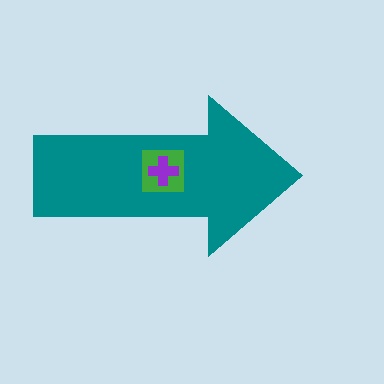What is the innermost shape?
The purple cross.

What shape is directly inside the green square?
The purple cross.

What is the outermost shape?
The teal arrow.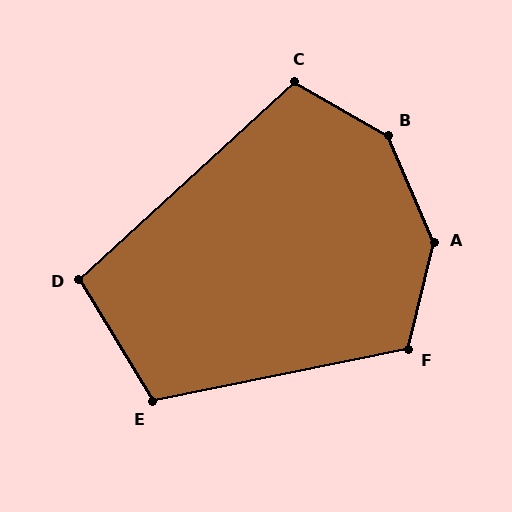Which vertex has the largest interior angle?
B, at approximately 143 degrees.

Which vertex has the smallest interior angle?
D, at approximately 102 degrees.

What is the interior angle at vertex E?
Approximately 109 degrees (obtuse).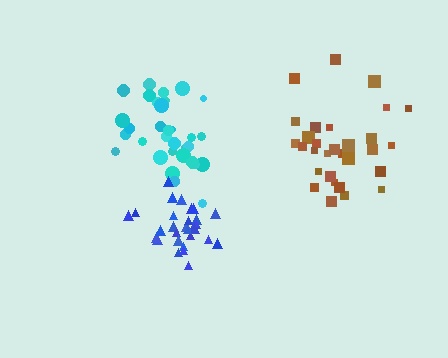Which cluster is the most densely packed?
Blue.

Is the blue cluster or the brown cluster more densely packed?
Blue.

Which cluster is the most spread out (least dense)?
Brown.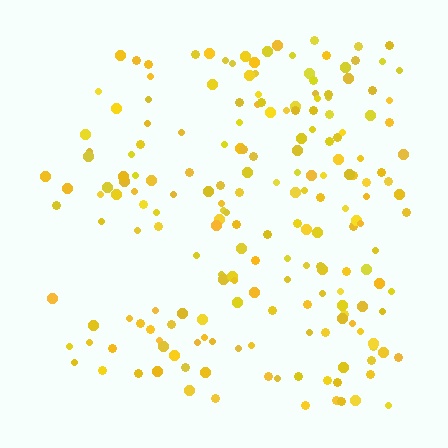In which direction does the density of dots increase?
From left to right, with the right side densest.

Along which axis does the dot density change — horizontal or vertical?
Horizontal.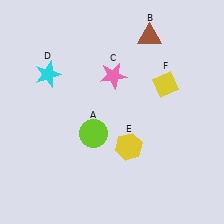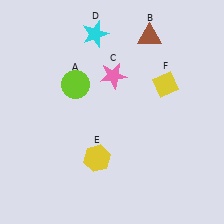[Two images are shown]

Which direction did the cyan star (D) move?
The cyan star (D) moved right.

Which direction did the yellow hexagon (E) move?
The yellow hexagon (E) moved left.